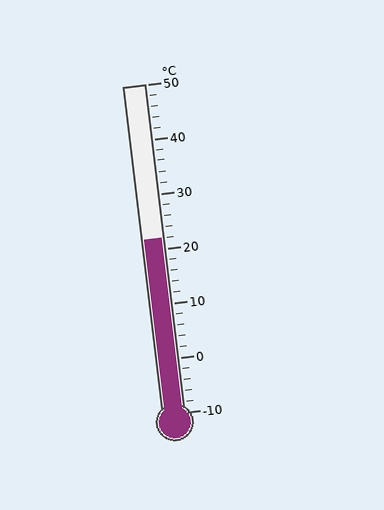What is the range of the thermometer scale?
The thermometer scale ranges from -10°C to 50°C.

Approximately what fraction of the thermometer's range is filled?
The thermometer is filled to approximately 55% of its range.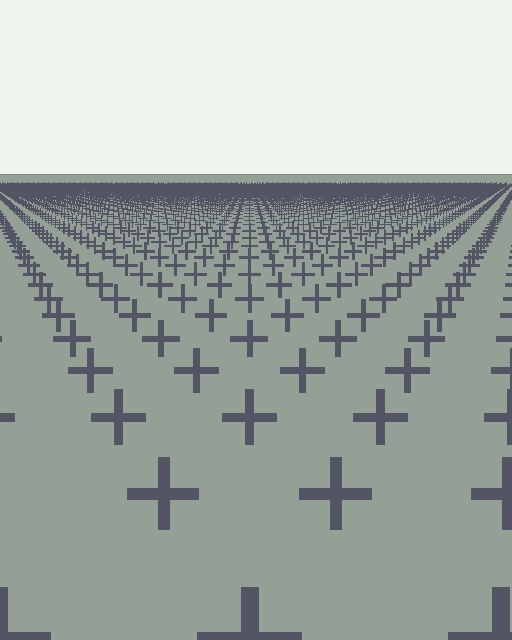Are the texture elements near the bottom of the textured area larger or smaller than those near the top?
Larger. Near the bottom, elements are closer to the viewer and appear at a bigger on-screen size.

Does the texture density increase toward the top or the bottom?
Density increases toward the top.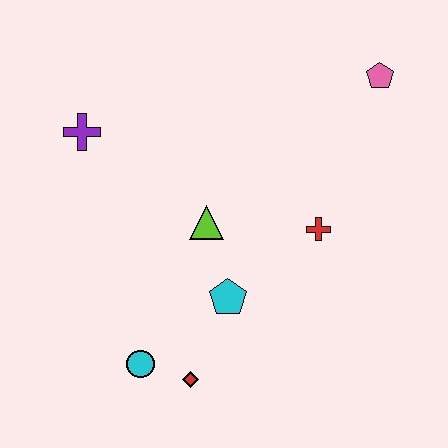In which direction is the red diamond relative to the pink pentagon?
The red diamond is below the pink pentagon.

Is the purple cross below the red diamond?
No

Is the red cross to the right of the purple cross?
Yes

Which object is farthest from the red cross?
The purple cross is farthest from the red cross.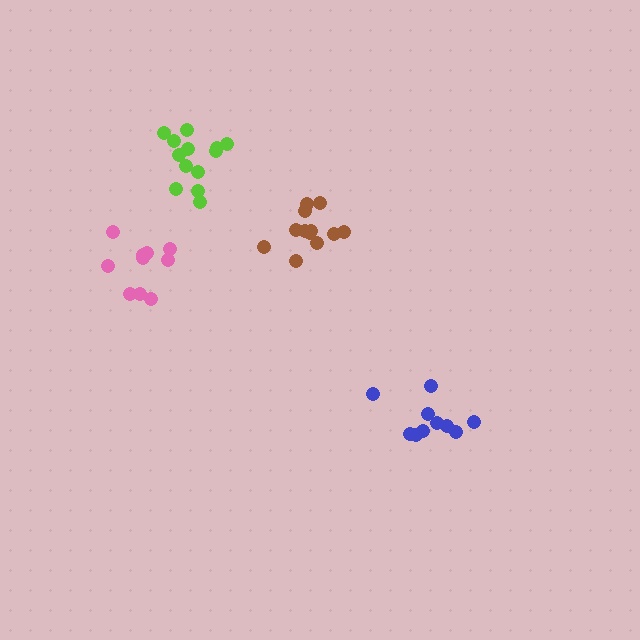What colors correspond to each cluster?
The clusters are colored: pink, brown, blue, lime.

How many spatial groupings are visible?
There are 4 spatial groupings.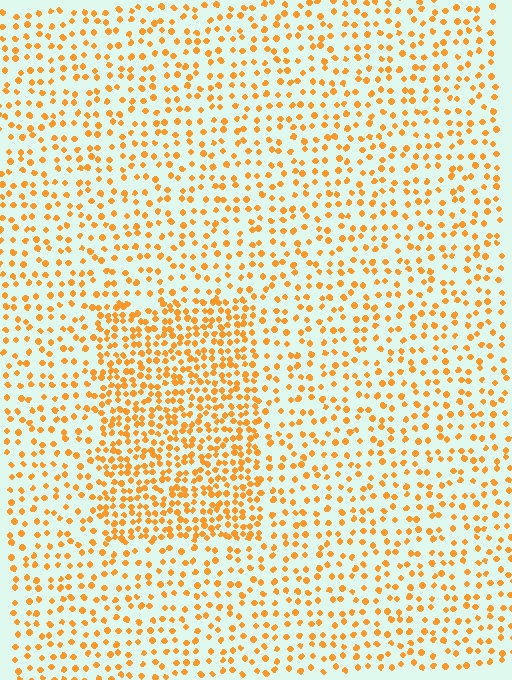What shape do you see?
I see a rectangle.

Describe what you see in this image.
The image contains small orange elements arranged at two different densities. A rectangle-shaped region is visible where the elements are more densely packed than the surrounding area.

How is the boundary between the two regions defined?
The boundary is defined by a change in element density (approximately 2.0x ratio). All elements are the same color, size, and shape.